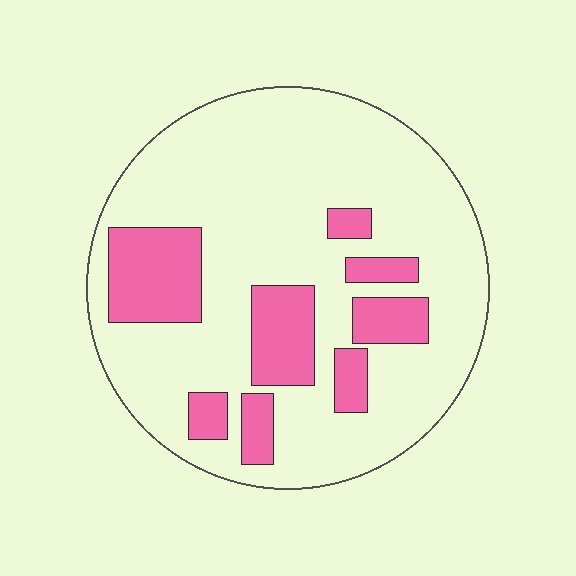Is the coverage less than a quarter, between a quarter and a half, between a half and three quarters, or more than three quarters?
Less than a quarter.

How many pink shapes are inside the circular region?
8.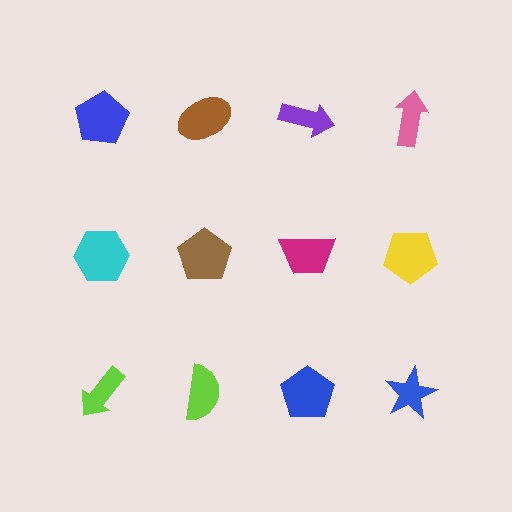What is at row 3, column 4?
A blue star.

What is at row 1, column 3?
A purple arrow.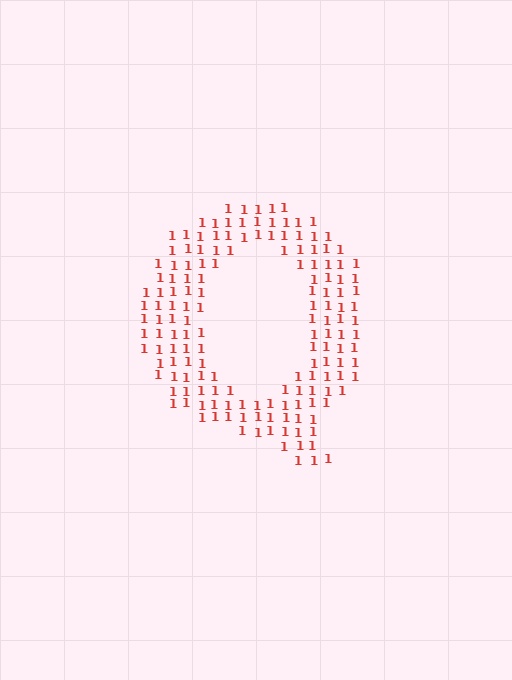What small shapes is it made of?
It is made of small digit 1's.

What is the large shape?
The large shape is the letter Q.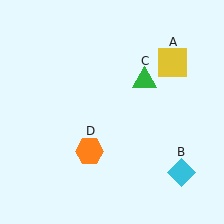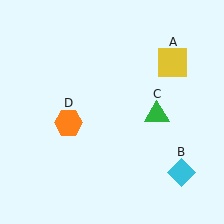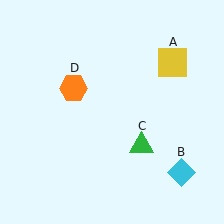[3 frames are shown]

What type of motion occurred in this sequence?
The green triangle (object C), orange hexagon (object D) rotated clockwise around the center of the scene.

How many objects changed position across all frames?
2 objects changed position: green triangle (object C), orange hexagon (object D).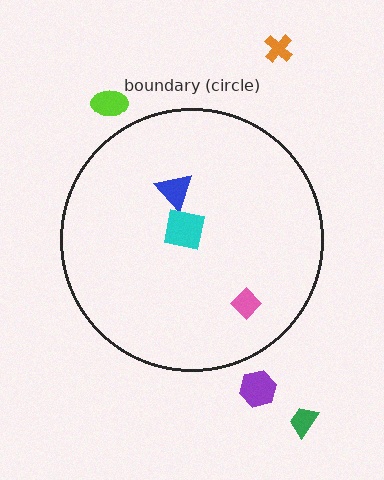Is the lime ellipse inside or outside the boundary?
Outside.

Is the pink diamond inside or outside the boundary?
Inside.